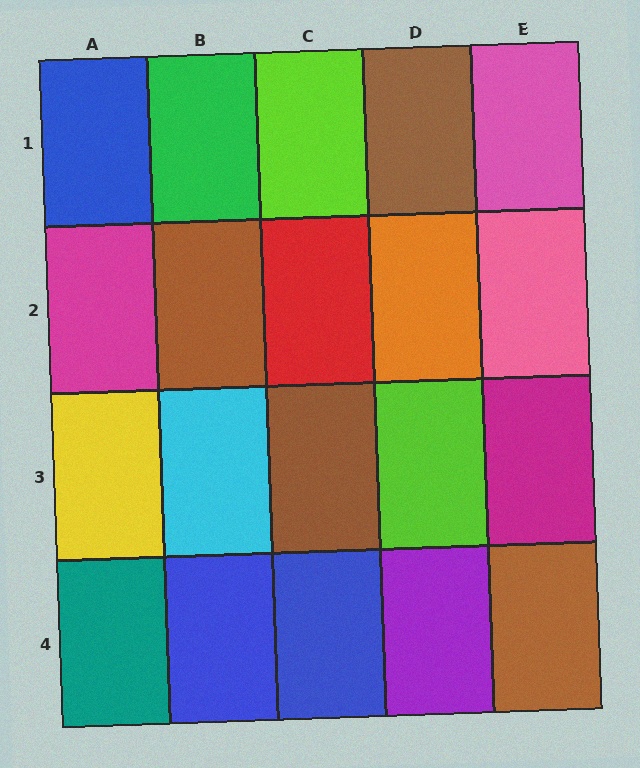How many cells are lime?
2 cells are lime.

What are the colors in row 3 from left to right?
Yellow, cyan, brown, lime, magenta.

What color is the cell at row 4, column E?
Brown.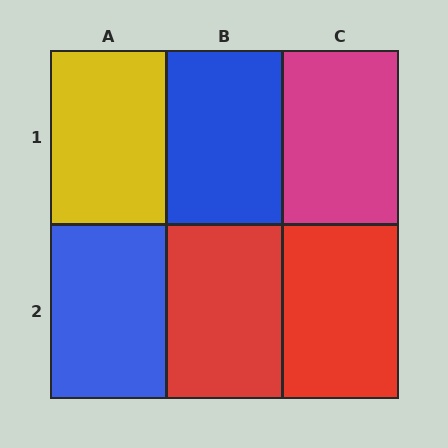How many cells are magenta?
1 cell is magenta.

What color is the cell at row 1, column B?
Blue.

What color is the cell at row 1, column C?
Magenta.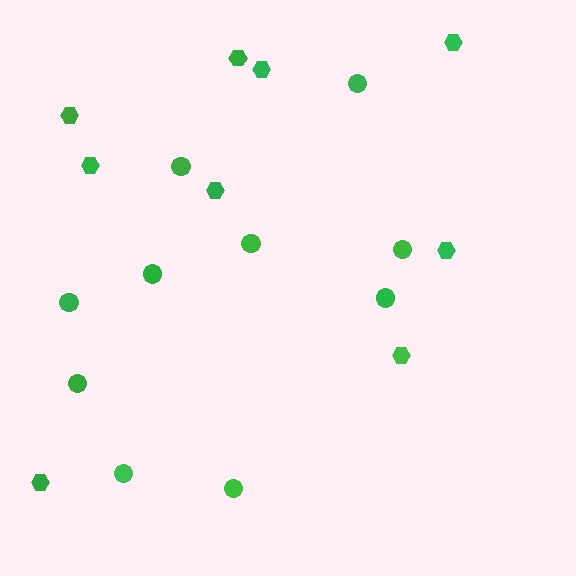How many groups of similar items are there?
There are 2 groups: one group of hexagons (9) and one group of circles (10).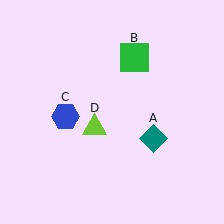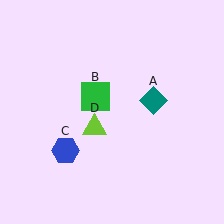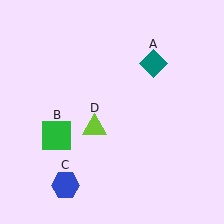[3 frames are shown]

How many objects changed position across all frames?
3 objects changed position: teal diamond (object A), green square (object B), blue hexagon (object C).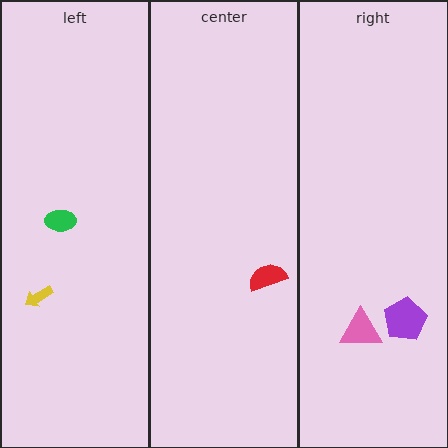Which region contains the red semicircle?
The center region.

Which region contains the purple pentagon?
The right region.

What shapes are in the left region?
The green ellipse, the yellow arrow.